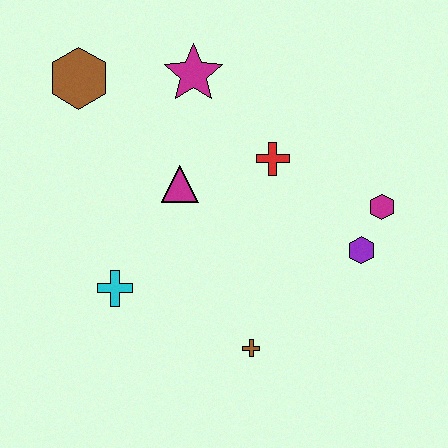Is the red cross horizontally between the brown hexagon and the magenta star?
No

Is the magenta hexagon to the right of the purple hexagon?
Yes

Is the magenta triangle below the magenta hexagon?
No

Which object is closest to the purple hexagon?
The magenta hexagon is closest to the purple hexagon.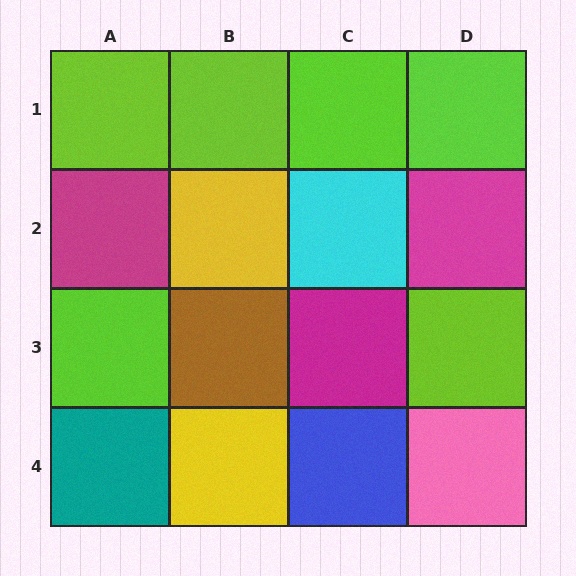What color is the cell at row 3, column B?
Brown.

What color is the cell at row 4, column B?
Yellow.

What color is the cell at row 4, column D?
Pink.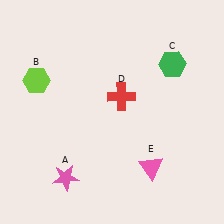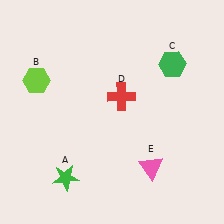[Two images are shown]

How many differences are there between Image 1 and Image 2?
There is 1 difference between the two images.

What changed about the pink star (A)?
In Image 1, A is pink. In Image 2, it changed to green.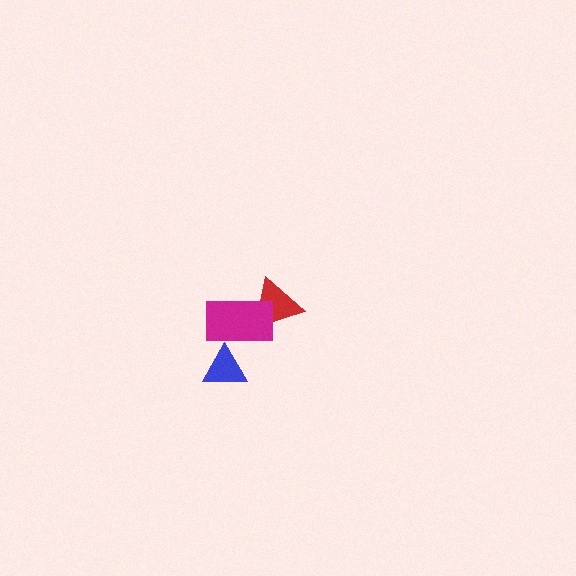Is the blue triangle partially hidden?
Yes, it is partially covered by another shape.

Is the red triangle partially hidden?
Yes, it is partially covered by another shape.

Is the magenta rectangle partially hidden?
No, no other shape covers it.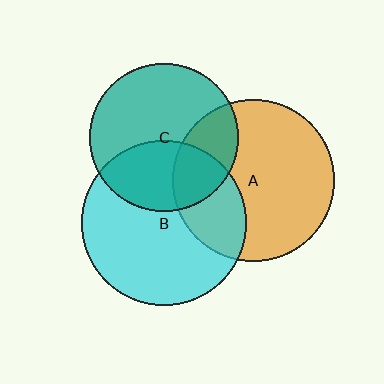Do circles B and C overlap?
Yes.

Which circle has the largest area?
Circle B (cyan).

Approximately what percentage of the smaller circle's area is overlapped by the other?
Approximately 40%.